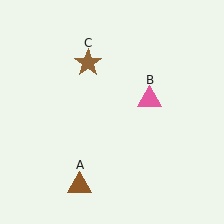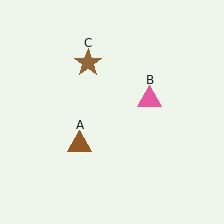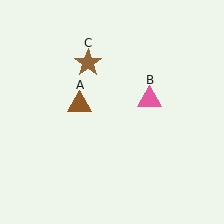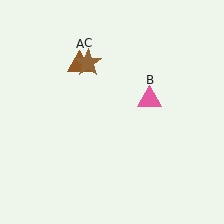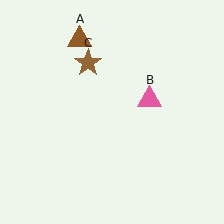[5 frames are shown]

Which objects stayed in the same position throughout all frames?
Pink triangle (object B) and brown star (object C) remained stationary.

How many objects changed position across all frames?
1 object changed position: brown triangle (object A).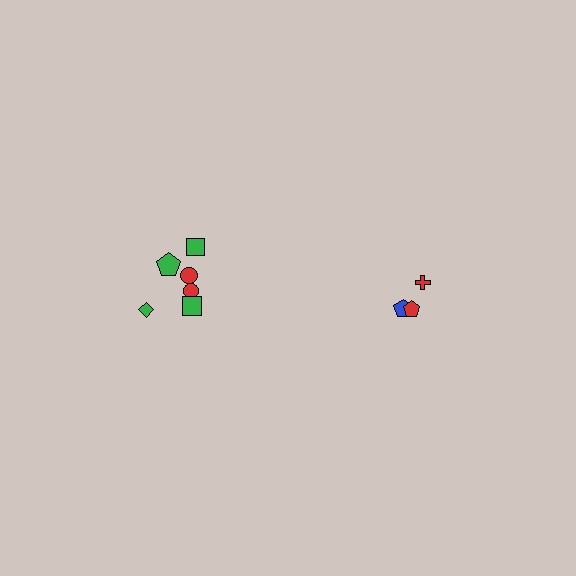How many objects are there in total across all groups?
There are 9 objects.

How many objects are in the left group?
There are 6 objects.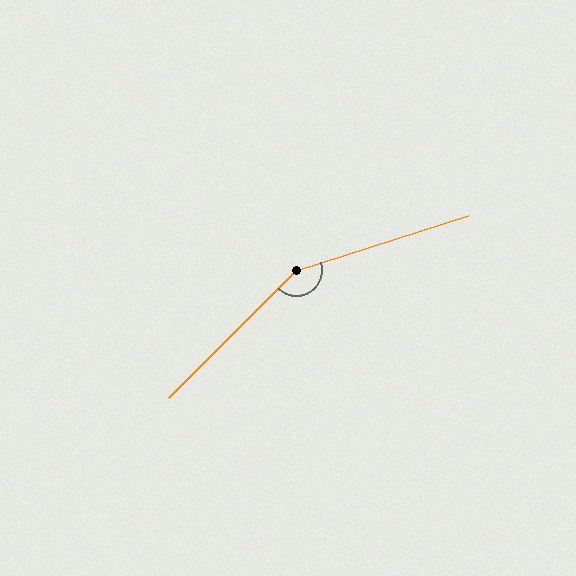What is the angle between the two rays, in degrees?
Approximately 153 degrees.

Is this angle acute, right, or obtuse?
It is obtuse.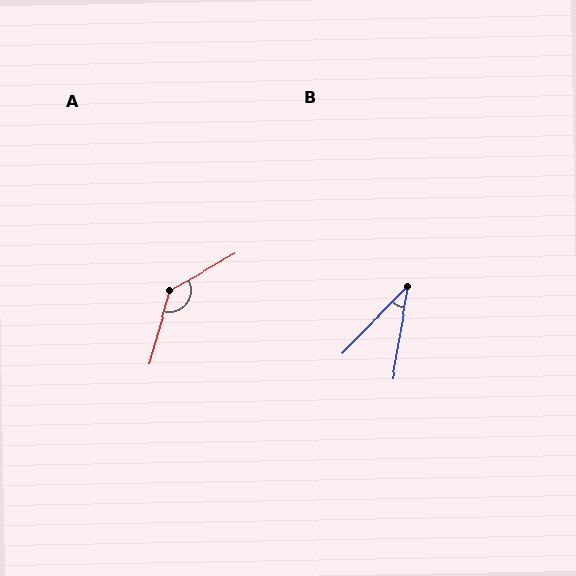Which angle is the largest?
A, at approximately 135 degrees.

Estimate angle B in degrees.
Approximately 35 degrees.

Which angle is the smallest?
B, at approximately 35 degrees.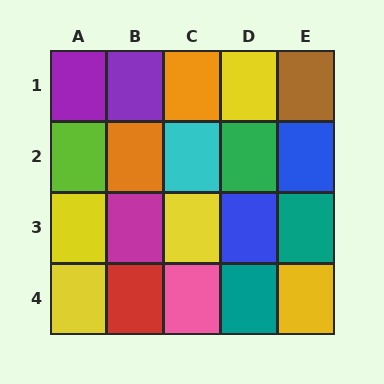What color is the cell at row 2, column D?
Green.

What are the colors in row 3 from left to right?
Yellow, magenta, yellow, blue, teal.